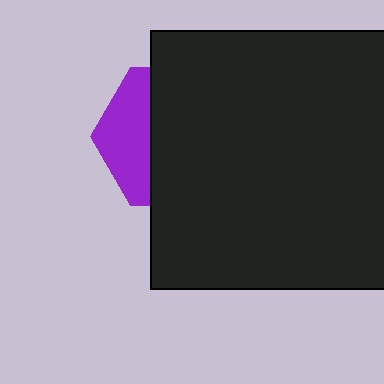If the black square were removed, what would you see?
You would see the complete purple hexagon.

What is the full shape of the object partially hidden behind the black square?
The partially hidden object is a purple hexagon.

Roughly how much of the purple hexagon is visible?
A small part of it is visible (roughly 33%).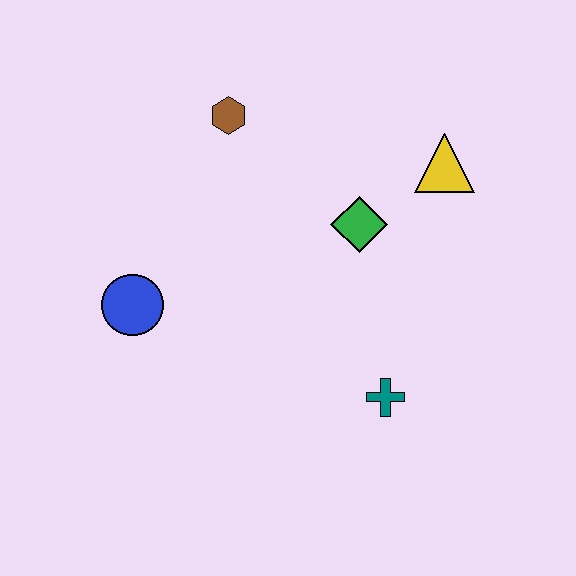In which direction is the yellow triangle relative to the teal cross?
The yellow triangle is above the teal cross.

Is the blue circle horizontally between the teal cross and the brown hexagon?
No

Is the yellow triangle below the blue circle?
No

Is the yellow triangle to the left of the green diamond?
No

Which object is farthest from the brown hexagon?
The teal cross is farthest from the brown hexagon.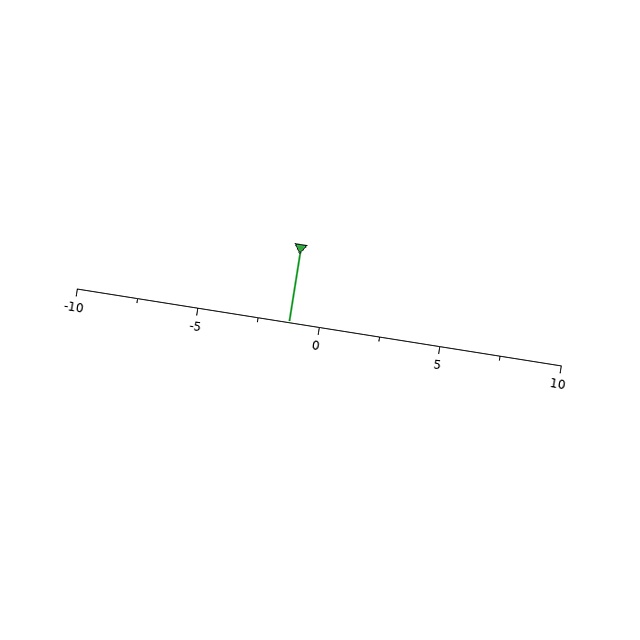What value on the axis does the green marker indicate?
The marker indicates approximately -1.2.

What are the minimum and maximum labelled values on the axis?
The axis runs from -10 to 10.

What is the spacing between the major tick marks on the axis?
The major ticks are spaced 5 apart.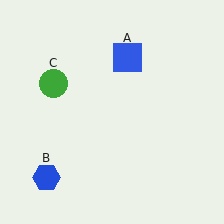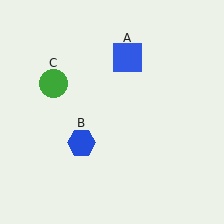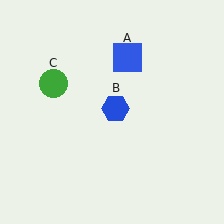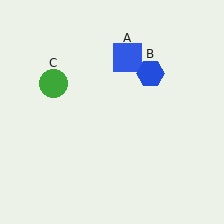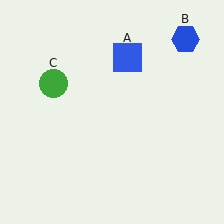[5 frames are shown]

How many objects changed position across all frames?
1 object changed position: blue hexagon (object B).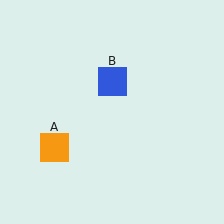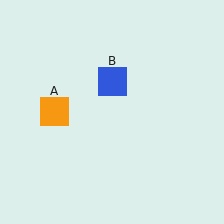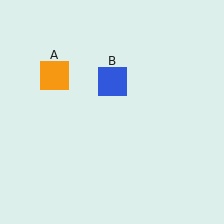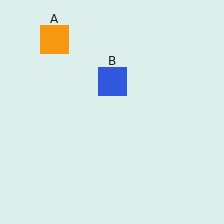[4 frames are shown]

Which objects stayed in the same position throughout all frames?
Blue square (object B) remained stationary.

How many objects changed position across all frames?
1 object changed position: orange square (object A).